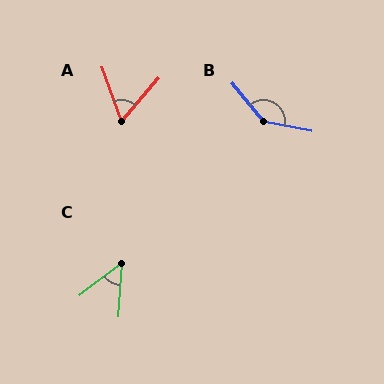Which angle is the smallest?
C, at approximately 48 degrees.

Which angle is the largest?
B, at approximately 140 degrees.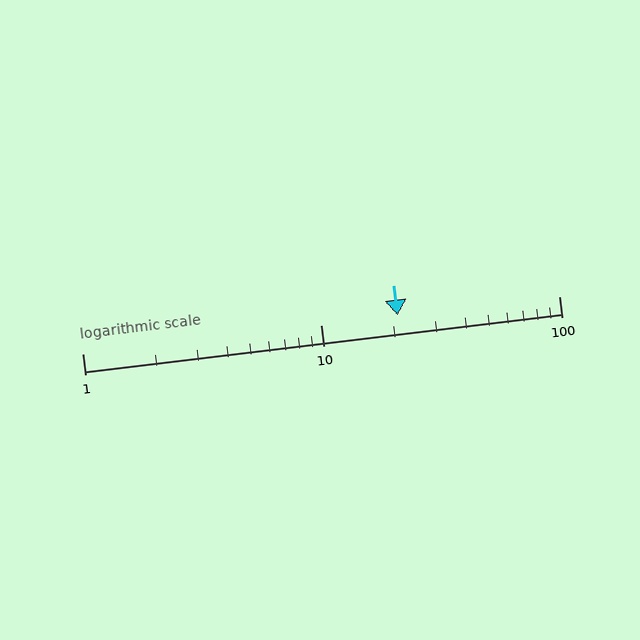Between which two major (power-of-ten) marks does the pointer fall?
The pointer is between 10 and 100.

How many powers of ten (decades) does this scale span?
The scale spans 2 decades, from 1 to 100.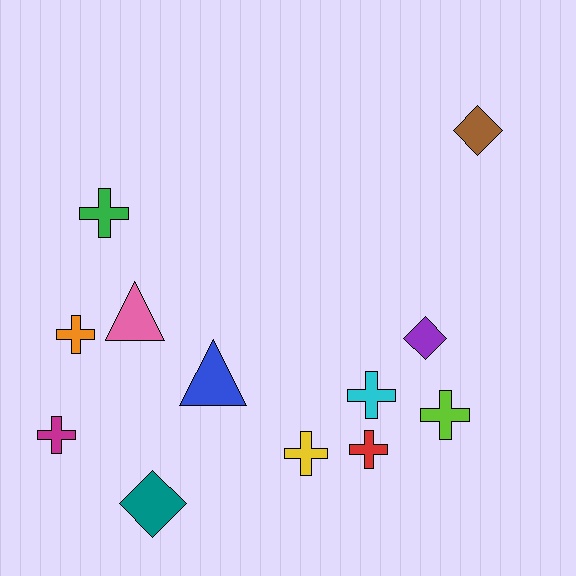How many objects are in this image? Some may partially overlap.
There are 12 objects.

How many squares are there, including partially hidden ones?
There are no squares.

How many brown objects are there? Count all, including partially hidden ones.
There is 1 brown object.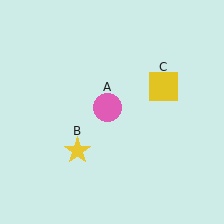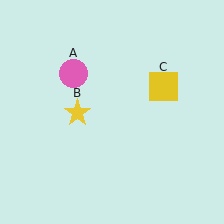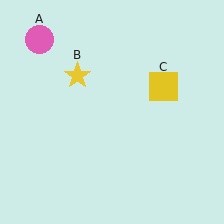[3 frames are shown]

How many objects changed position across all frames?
2 objects changed position: pink circle (object A), yellow star (object B).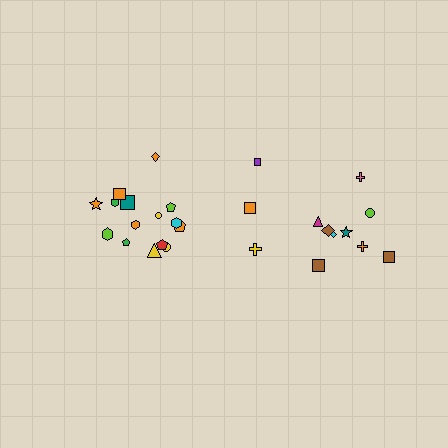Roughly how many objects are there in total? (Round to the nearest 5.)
Roughly 25 objects in total.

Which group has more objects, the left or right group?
The left group.